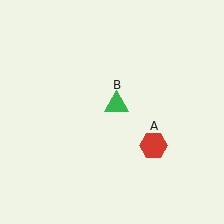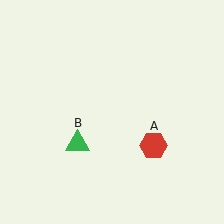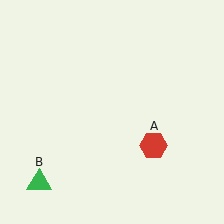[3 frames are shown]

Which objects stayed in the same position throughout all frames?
Red hexagon (object A) remained stationary.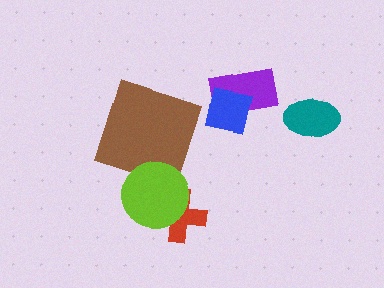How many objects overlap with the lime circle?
2 objects overlap with the lime circle.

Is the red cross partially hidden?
Yes, it is partially covered by another shape.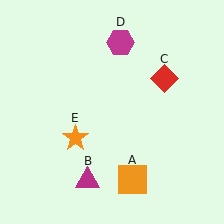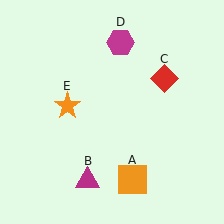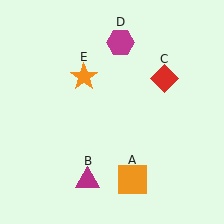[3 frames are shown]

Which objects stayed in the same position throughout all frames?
Orange square (object A) and magenta triangle (object B) and red diamond (object C) and magenta hexagon (object D) remained stationary.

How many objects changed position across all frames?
1 object changed position: orange star (object E).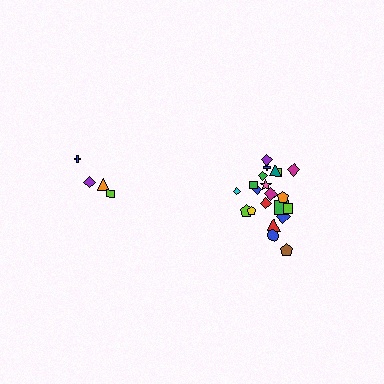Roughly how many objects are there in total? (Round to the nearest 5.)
Roughly 25 objects in total.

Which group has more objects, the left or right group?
The right group.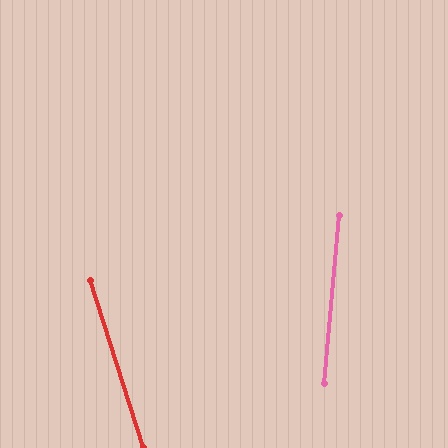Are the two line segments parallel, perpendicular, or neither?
Neither parallel nor perpendicular — they differ by about 23°.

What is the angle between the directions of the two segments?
Approximately 23 degrees.